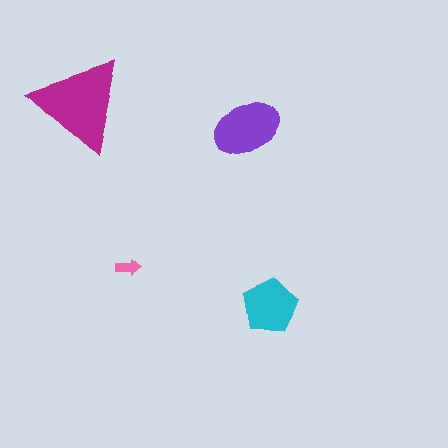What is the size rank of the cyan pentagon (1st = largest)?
3rd.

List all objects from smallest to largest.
The pink arrow, the cyan pentagon, the purple ellipse, the magenta triangle.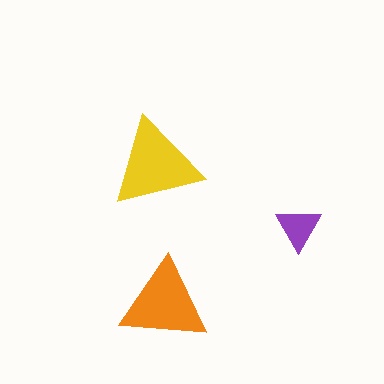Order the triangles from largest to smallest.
the yellow one, the orange one, the purple one.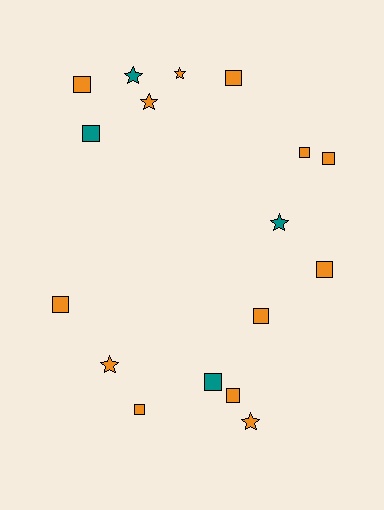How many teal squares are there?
There are 2 teal squares.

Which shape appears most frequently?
Square, with 11 objects.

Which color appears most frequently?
Orange, with 13 objects.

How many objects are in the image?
There are 17 objects.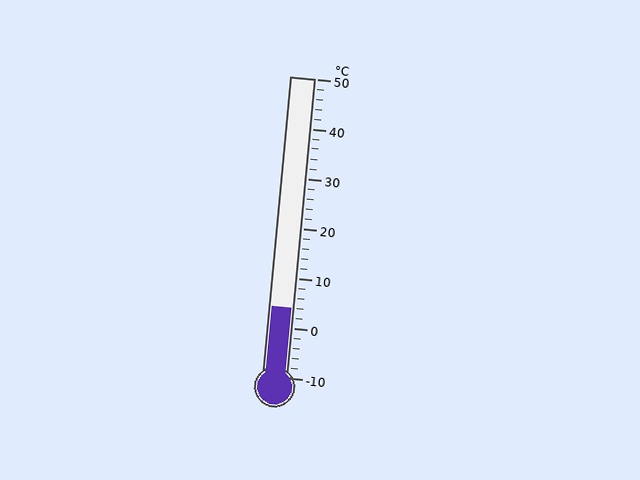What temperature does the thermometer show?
The thermometer shows approximately 4°C.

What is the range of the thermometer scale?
The thermometer scale ranges from -10°C to 50°C.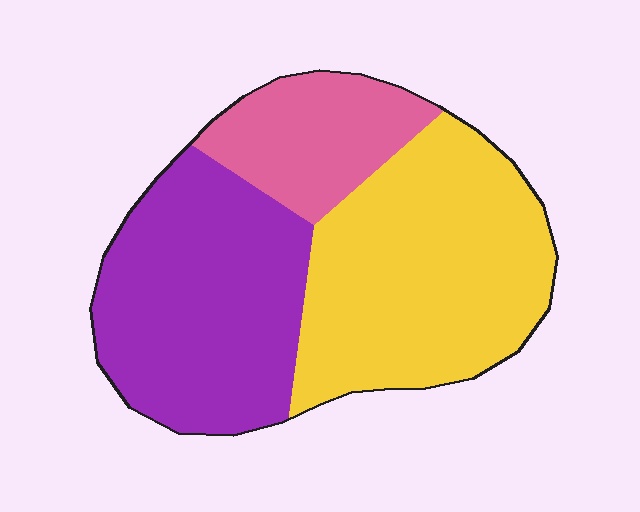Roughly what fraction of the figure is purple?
Purple covers about 40% of the figure.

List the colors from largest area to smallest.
From largest to smallest: yellow, purple, pink.